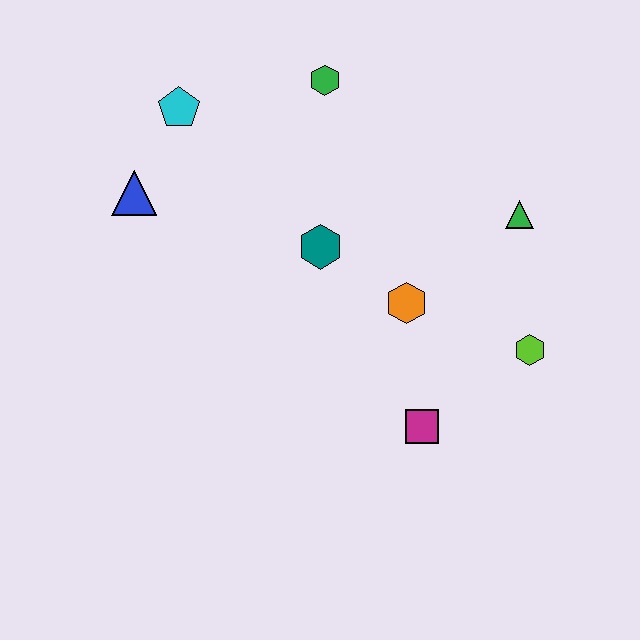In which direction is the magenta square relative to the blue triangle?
The magenta square is to the right of the blue triangle.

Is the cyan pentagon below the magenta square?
No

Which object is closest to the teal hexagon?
The orange hexagon is closest to the teal hexagon.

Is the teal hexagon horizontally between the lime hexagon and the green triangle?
No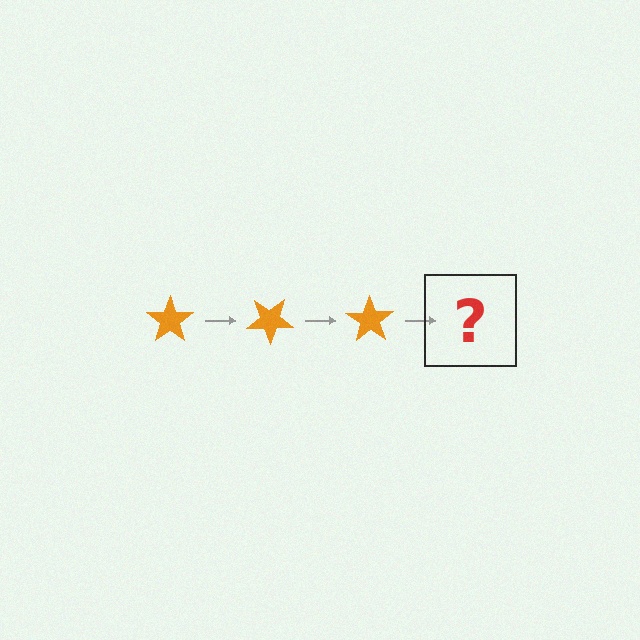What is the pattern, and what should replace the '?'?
The pattern is that the star rotates 35 degrees each step. The '?' should be an orange star rotated 105 degrees.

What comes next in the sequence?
The next element should be an orange star rotated 105 degrees.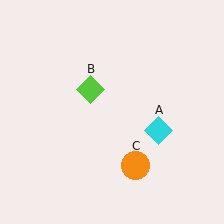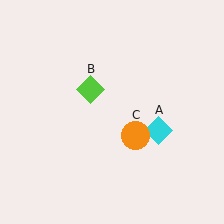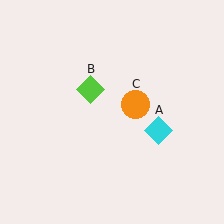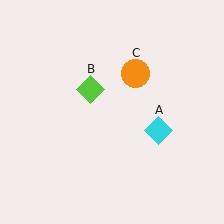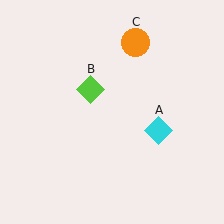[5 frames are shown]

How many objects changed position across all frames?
1 object changed position: orange circle (object C).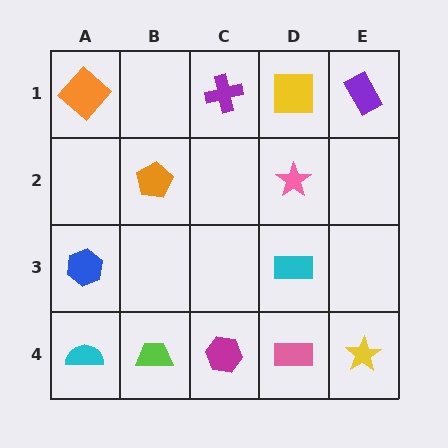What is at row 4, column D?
A pink rectangle.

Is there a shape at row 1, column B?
No, that cell is empty.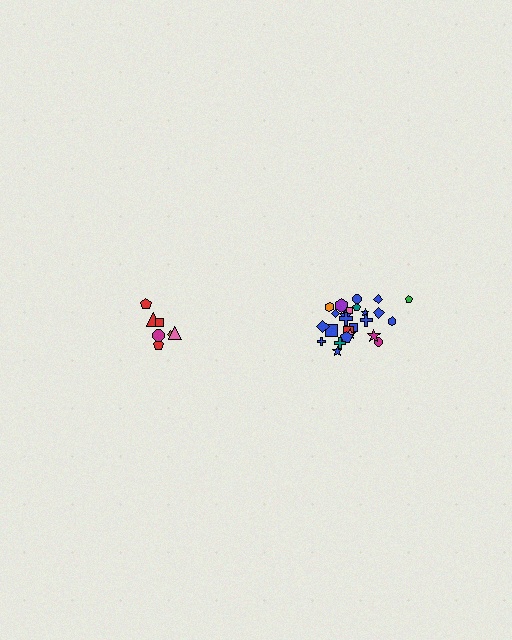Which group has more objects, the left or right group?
The right group.